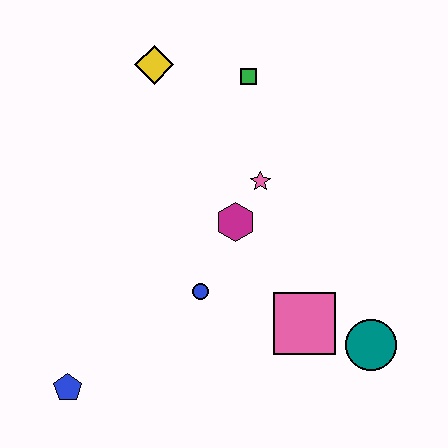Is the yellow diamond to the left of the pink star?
Yes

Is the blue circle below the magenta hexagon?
Yes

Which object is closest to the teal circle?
The pink square is closest to the teal circle.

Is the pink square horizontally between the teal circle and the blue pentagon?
Yes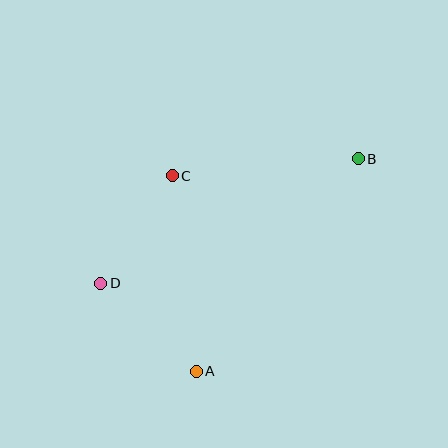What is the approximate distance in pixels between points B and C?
The distance between B and C is approximately 187 pixels.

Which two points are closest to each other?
Points C and D are closest to each other.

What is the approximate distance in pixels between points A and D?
The distance between A and D is approximately 130 pixels.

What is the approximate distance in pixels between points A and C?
The distance between A and C is approximately 197 pixels.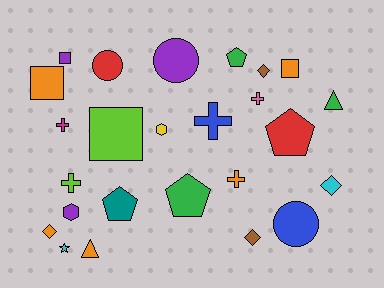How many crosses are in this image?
There are 5 crosses.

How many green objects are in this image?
There are 3 green objects.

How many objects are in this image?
There are 25 objects.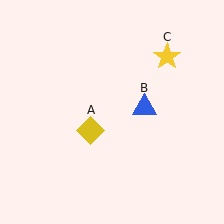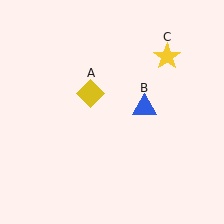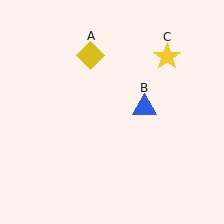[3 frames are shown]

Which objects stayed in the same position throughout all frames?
Blue triangle (object B) and yellow star (object C) remained stationary.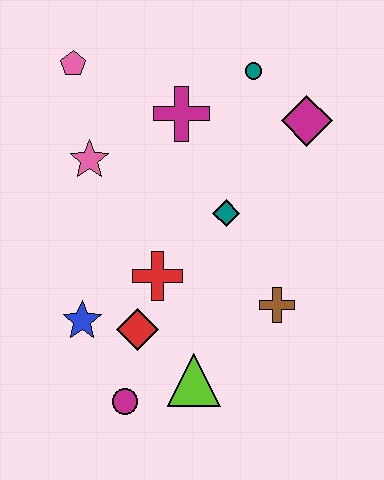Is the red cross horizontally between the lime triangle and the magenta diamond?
No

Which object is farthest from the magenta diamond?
The magenta circle is farthest from the magenta diamond.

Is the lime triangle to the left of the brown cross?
Yes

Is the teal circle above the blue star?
Yes